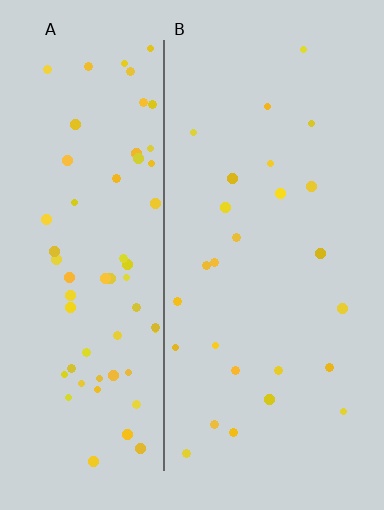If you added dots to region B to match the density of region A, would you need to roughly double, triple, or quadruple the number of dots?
Approximately triple.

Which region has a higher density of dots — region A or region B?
A (the left).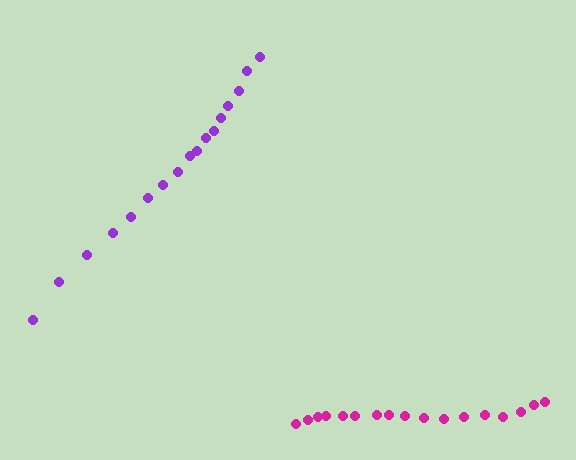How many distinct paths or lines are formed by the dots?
There are 2 distinct paths.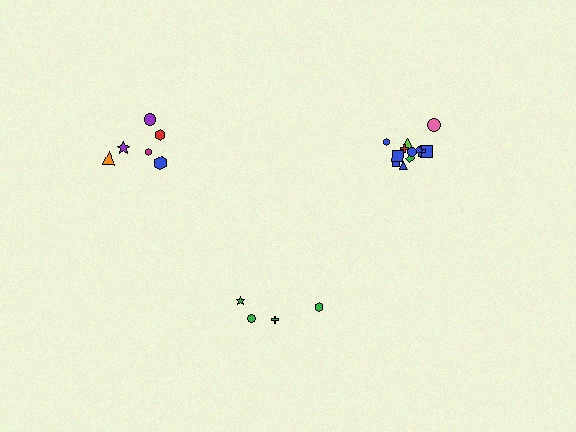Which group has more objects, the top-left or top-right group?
The top-right group.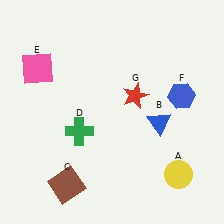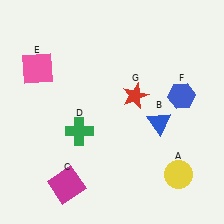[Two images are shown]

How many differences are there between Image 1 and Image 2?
There is 1 difference between the two images.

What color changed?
The square (C) changed from brown in Image 1 to magenta in Image 2.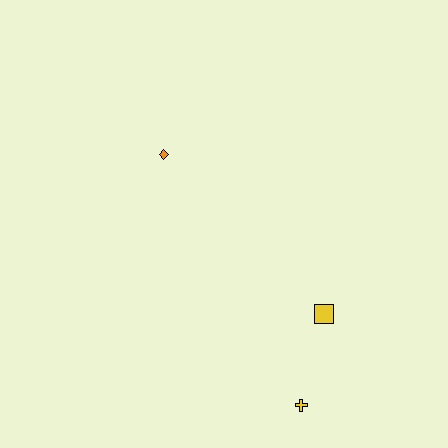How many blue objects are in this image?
There are no blue objects.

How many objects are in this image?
There are 3 objects.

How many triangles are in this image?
There are no triangles.